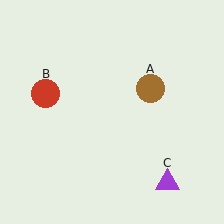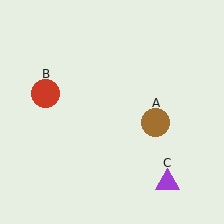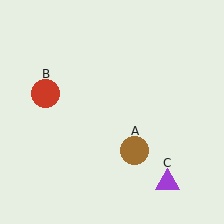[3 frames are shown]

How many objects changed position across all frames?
1 object changed position: brown circle (object A).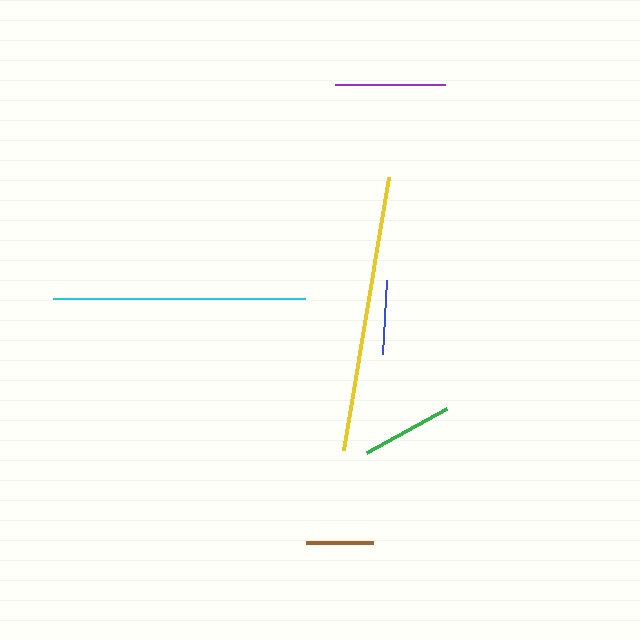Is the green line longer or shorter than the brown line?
The green line is longer than the brown line.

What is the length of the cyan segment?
The cyan segment is approximately 252 pixels long.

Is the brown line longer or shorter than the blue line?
The blue line is longer than the brown line.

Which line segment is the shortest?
The brown line is the shortest at approximately 67 pixels.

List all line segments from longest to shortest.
From longest to shortest: yellow, cyan, purple, green, blue, brown.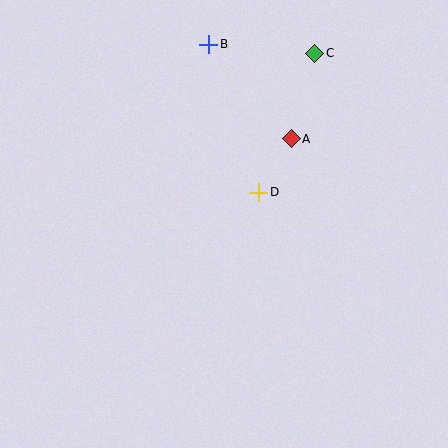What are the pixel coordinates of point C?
Point C is at (315, 53).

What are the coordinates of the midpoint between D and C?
The midpoint between D and C is at (287, 123).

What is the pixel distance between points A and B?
The distance between A and B is 125 pixels.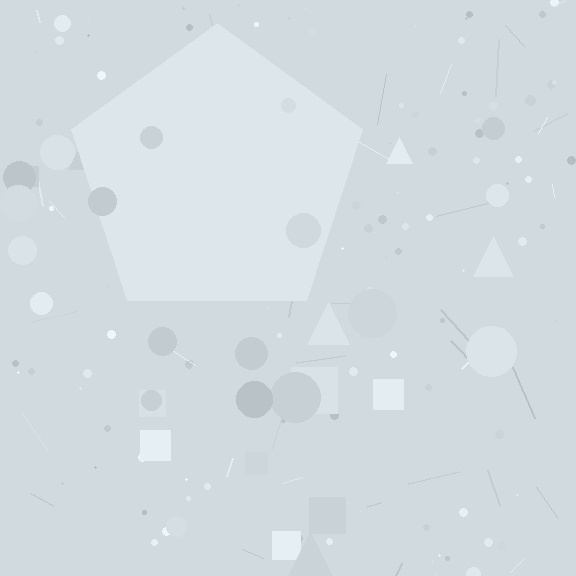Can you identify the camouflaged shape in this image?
The camouflaged shape is a pentagon.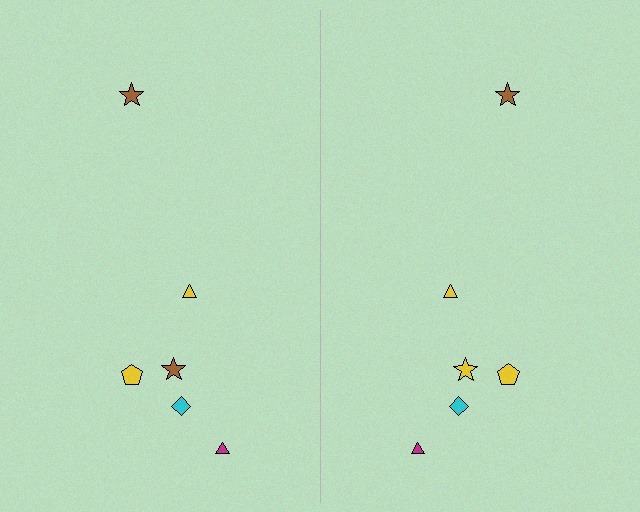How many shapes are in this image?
There are 12 shapes in this image.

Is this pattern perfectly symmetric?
No, the pattern is not perfectly symmetric. The yellow star on the right side breaks the symmetry — its mirror counterpart is brown.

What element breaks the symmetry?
The yellow star on the right side breaks the symmetry — its mirror counterpart is brown.